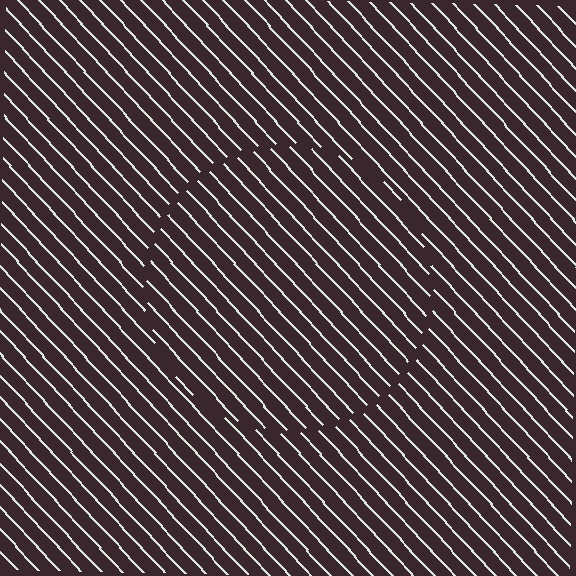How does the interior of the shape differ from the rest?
The interior of the shape contains the same grating, shifted by half a period — the contour is defined by the phase discontinuity where line-ends from the inner and outer gratings abut.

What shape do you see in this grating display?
An illusory circle. The interior of the shape contains the same grating, shifted by half a period — the contour is defined by the phase discontinuity where line-ends from the inner and outer gratings abut.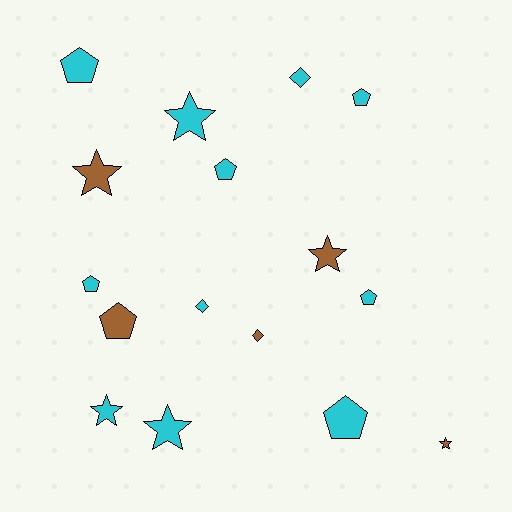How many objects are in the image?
There are 16 objects.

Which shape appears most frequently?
Pentagon, with 7 objects.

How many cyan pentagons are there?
There are 6 cyan pentagons.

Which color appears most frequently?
Cyan, with 11 objects.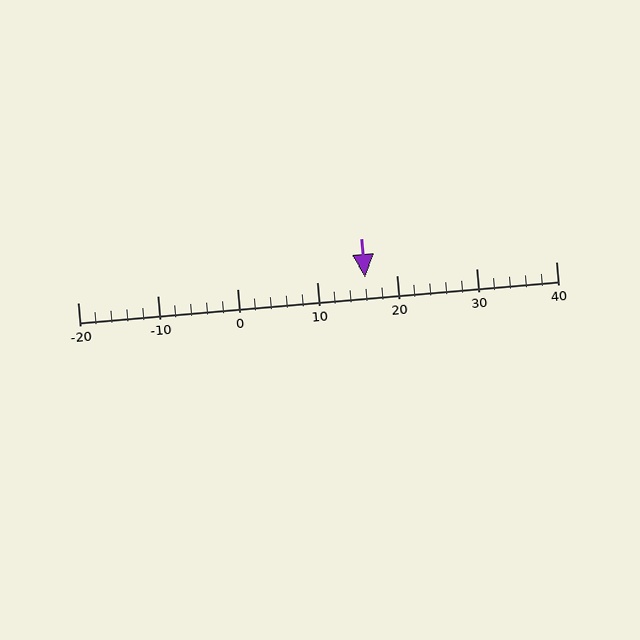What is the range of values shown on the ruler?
The ruler shows values from -20 to 40.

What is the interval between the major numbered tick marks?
The major tick marks are spaced 10 units apart.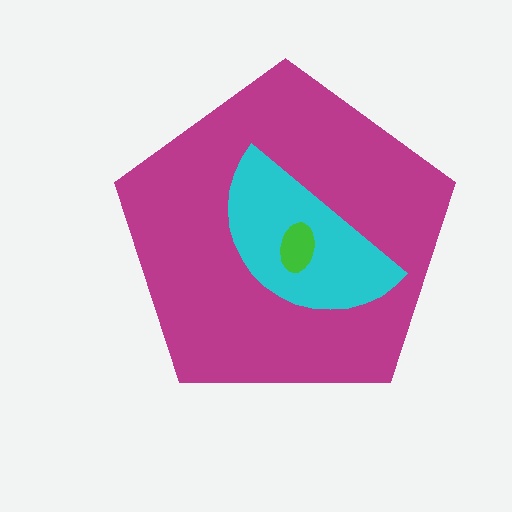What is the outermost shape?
The magenta pentagon.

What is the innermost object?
The green ellipse.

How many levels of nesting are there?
3.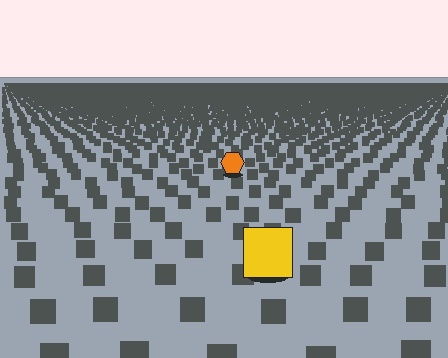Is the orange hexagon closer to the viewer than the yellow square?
No. The yellow square is closer — you can tell from the texture gradient: the ground texture is coarser near it.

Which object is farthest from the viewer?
The orange hexagon is farthest from the viewer. It appears smaller and the ground texture around it is denser.